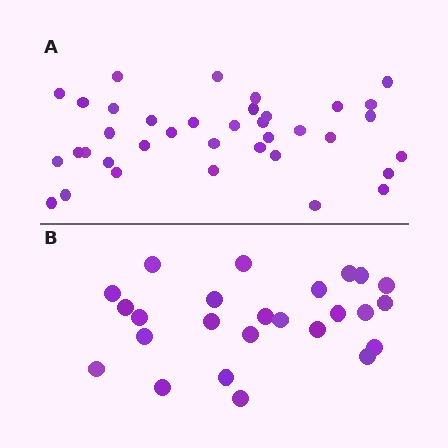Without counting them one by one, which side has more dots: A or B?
Region A (the top region) has more dots.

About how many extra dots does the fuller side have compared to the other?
Region A has roughly 12 or so more dots than region B.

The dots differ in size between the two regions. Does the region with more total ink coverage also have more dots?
No. Region B has more total ink coverage because its dots are larger, but region A actually contains more individual dots. Total area can be misleading — the number of items is what matters here.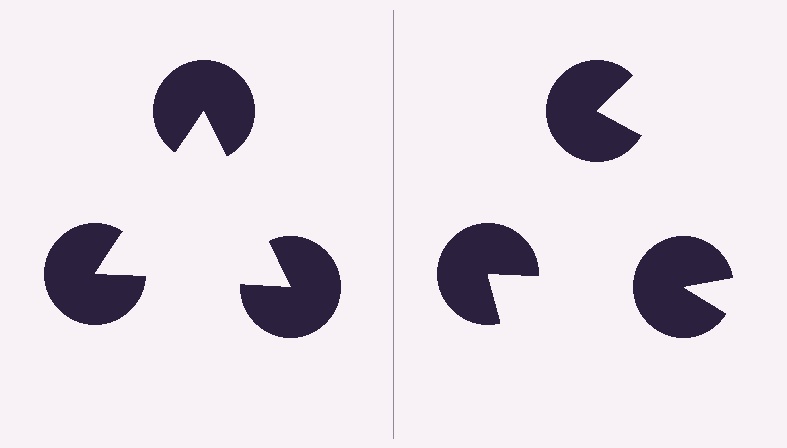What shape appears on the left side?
An illusory triangle.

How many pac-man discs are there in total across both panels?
6 — 3 on each side.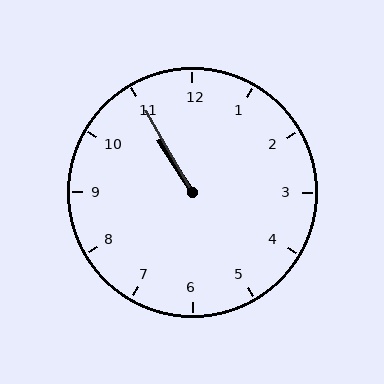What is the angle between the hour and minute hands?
Approximately 2 degrees.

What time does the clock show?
10:55.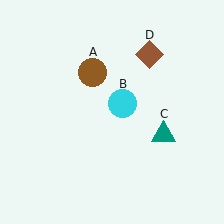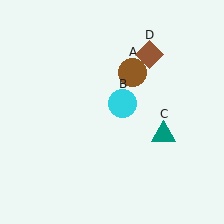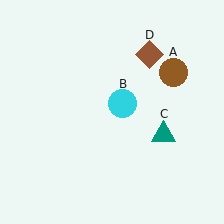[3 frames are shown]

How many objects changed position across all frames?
1 object changed position: brown circle (object A).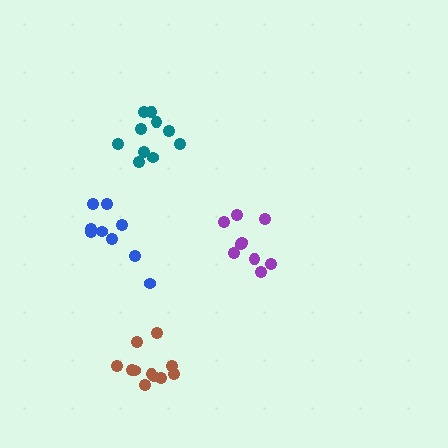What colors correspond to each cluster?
The clusters are colored: teal, blue, purple, brown.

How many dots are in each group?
Group 1: 10 dots, Group 2: 9 dots, Group 3: 9 dots, Group 4: 11 dots (39 total).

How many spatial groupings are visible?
There are 4 spatial groupings.